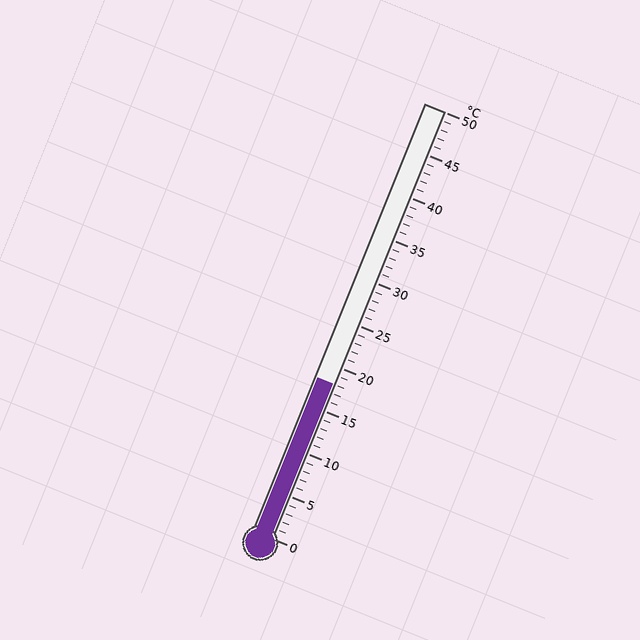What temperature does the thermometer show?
The thermometer shows approximately 18°C.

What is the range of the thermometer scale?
The thermometer scale ranges from 0°C to 50°C.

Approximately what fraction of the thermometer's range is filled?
The thermometer is filled to approximately 35% of its range.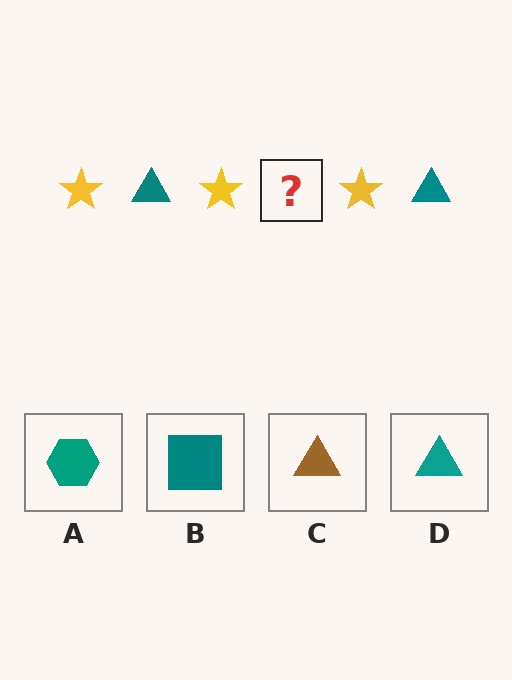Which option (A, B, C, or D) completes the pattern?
D.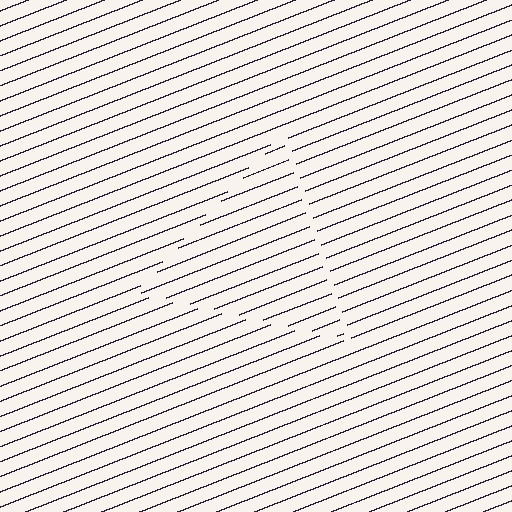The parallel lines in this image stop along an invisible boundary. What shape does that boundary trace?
An illusory triangle. The interior of the shape contains the same grating, shifted by half a period — the contour is defined by the phase discontinuity where line-ends from the inner and outer gratings abut.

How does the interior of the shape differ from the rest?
The interior of the shape contains the same grating, shifted by half a period — the contour is defined by the phase discontinuity where line-ends from the inner and outer gratings abut.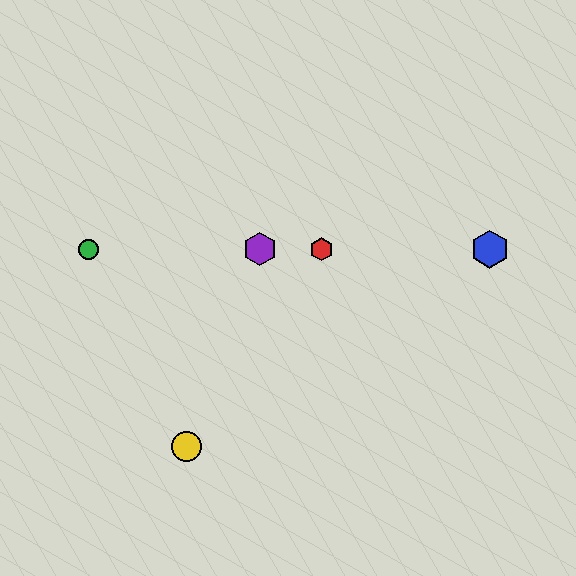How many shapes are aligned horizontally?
4 shapes (the red hexagon, the blue hexagon, the green circle, the purple hexagon) are aligned horizontally.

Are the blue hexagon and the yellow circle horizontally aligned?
No, the blue hexagon is at y≈249 and the yellow circle is at y≈446.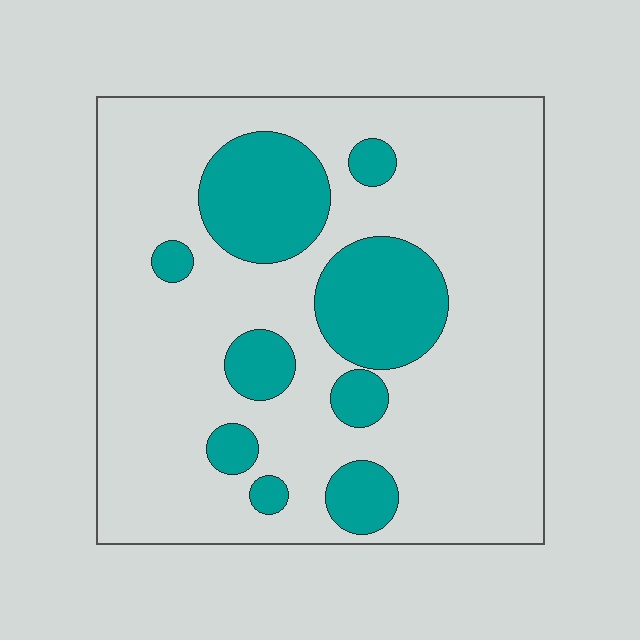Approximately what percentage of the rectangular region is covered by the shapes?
Approximately 25%.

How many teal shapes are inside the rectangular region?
9.